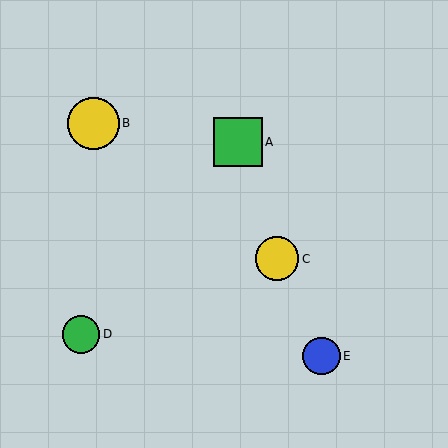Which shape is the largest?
The yellow circle (labeled B) is the largest.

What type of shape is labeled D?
Shape D is a green circle.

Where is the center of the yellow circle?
The center of the yellow circle is at (277, 259).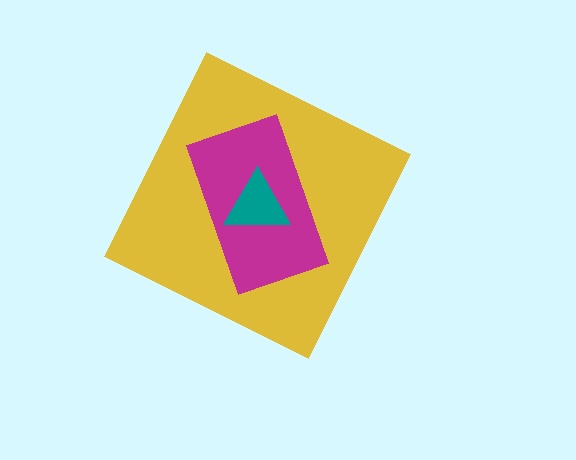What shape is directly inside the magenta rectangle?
The teal triangle.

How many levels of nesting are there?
3.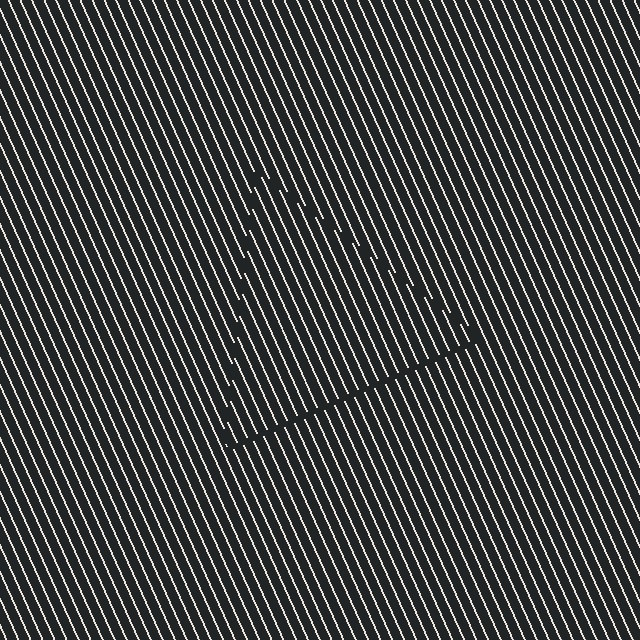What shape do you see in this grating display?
An illusory triangle. The interior of the shape contains the same grating, shifted by half a period — the contour is defined by the phase discontinuity where line-ends from the inner and outer gratings abut.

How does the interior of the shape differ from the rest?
The interior of the shape contains the same grating, shifted by half a period — the contour is defined by the phase discontinuity where line-ends from the inner and outer gratings abut.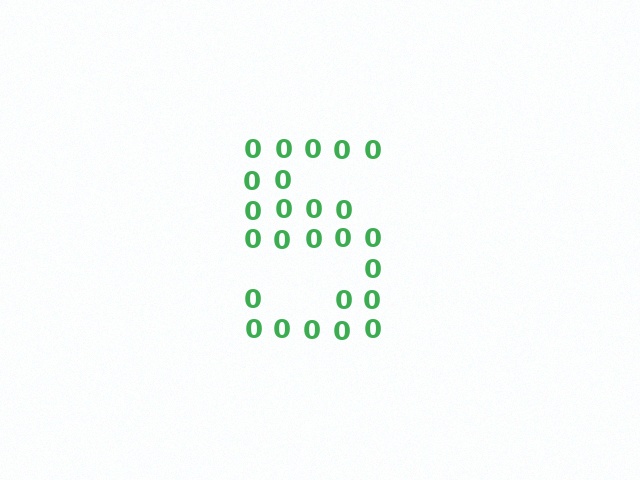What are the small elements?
The small elements are digit 0's.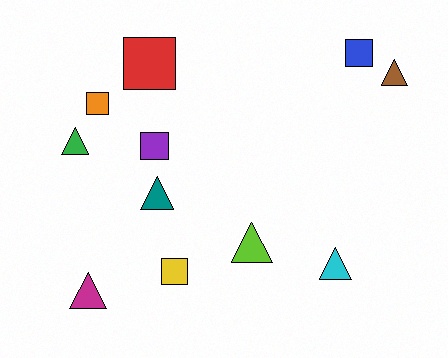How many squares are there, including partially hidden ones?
There are 5 squares.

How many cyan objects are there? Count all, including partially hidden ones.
There is 1 cyan object.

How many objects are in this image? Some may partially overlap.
There are 11 objects.